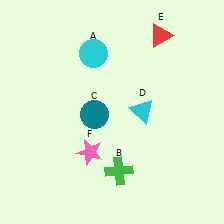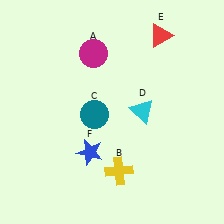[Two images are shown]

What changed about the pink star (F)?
In Image 1, F is pink. In Image 2, it changed to blue.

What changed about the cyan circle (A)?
In Image 1, A is cyan. In Image 2, it changed to magenta.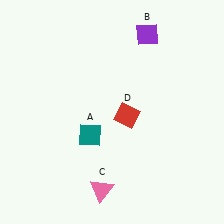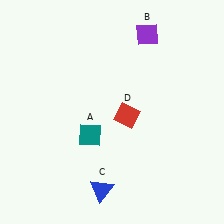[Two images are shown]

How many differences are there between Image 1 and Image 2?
There is 1 difference between the two images.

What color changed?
The triangle (C) changed from pink in Image 1 to blue in Image 2.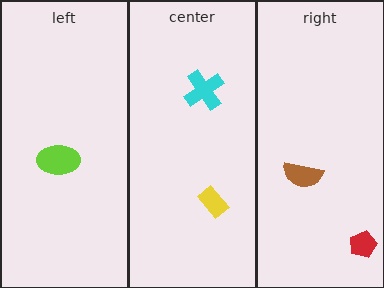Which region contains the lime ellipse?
The left region.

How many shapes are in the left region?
1.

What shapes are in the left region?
The lime ellipse.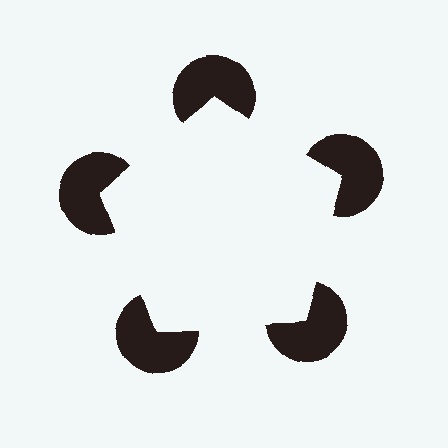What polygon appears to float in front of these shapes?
An illusory pentagon — its edges are inferred from the aligned wedge cuts in the pac-man discs, not physically drawn.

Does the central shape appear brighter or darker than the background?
It typically appears slightly brighter than the background, even though no actual brightness change is drawn.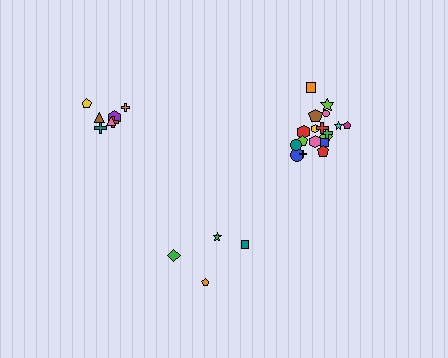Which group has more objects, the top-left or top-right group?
The top-right group.